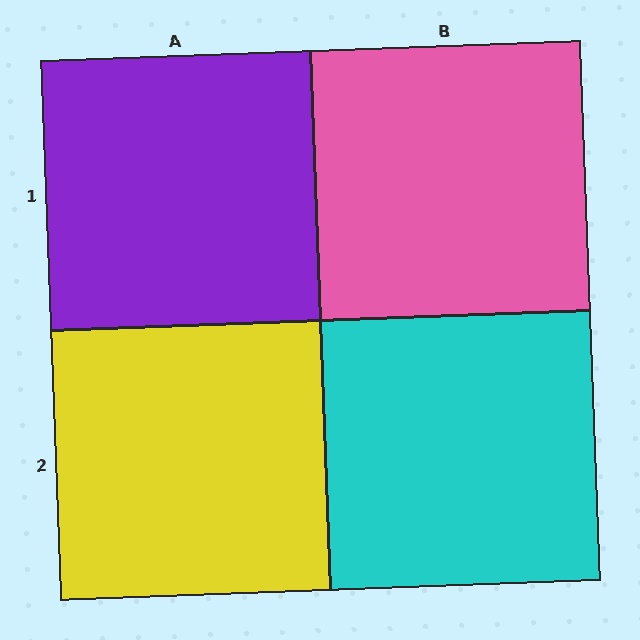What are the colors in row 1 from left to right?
Purple, pink.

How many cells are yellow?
1 cell is yellow.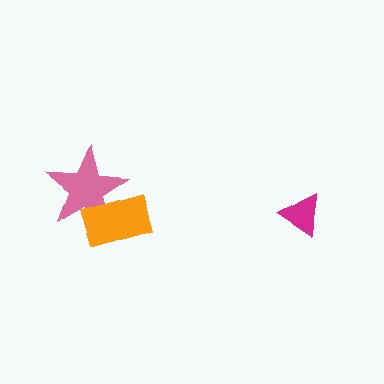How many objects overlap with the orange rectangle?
1 object overlaps with the orange rectangle.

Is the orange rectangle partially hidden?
No, no other shape covers it.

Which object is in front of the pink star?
The orange rectangle is in front of the pink star.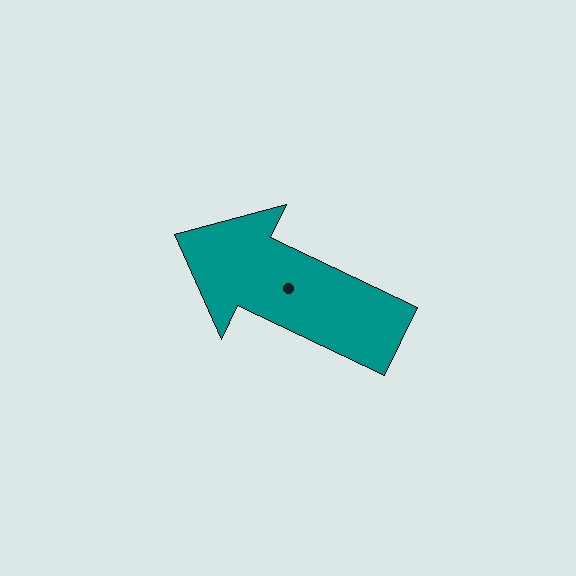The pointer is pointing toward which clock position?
Roughly 10 o'clock.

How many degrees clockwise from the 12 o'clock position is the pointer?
Approximately 295 degrees.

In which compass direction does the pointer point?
Northwest.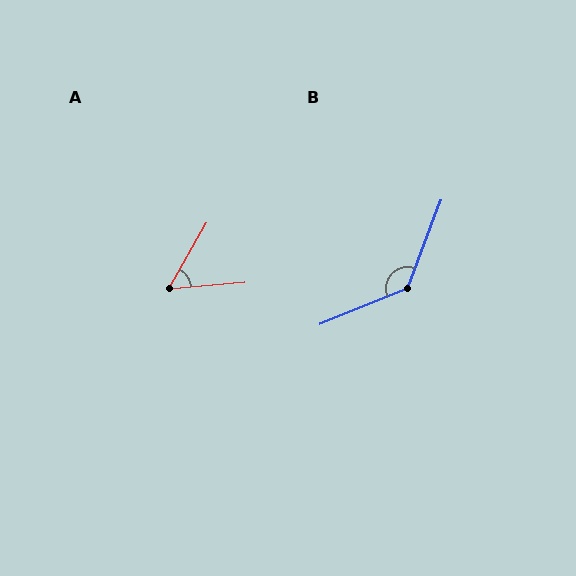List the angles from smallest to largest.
A (55°), B (133°).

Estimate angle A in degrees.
Approximately 55 degrees.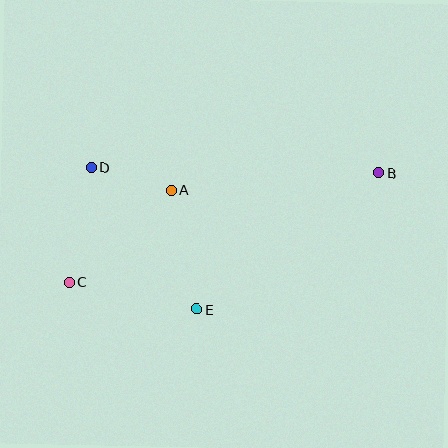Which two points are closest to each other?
Points A and D are closest to each other.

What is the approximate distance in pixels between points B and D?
The distance between B and D is approximately 288 pixels.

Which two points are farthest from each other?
Points B and C are farthest from each other.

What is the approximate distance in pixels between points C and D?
The distance between C and D is approximately 117 pixels.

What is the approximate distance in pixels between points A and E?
The distance between A and E is approximately 122 pixels.